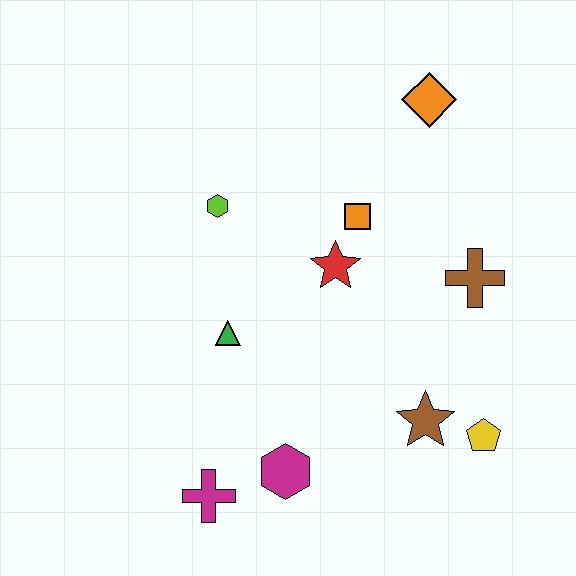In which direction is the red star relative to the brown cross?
The red star is to the left of the brown cross.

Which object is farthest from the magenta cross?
The orange diamond is farthest from the magenta cross.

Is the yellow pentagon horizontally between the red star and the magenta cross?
No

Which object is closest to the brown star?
The yellow pentagon is closest to the brown star.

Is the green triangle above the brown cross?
No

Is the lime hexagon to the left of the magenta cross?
No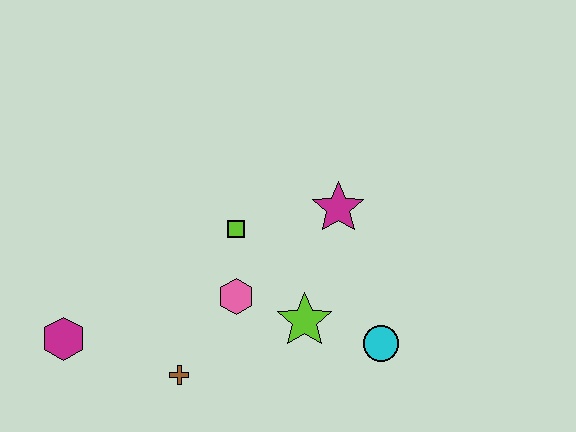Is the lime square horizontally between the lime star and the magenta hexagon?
Yes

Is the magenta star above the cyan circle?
Yes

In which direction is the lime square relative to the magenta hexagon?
The lime square is to the right of the magenta hexagon.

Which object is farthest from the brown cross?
The magenta star is farthest from the brown cross.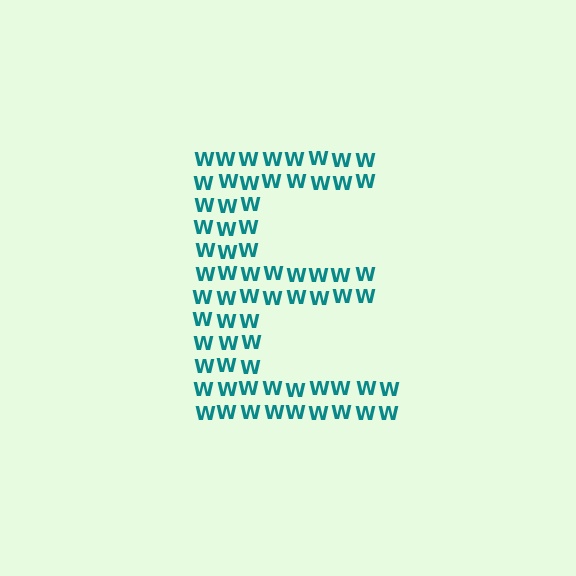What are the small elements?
The small elements are letter W's.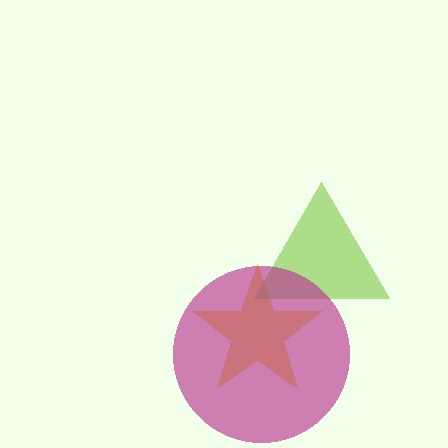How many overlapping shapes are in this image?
There are 3 overlapping shapes in the image.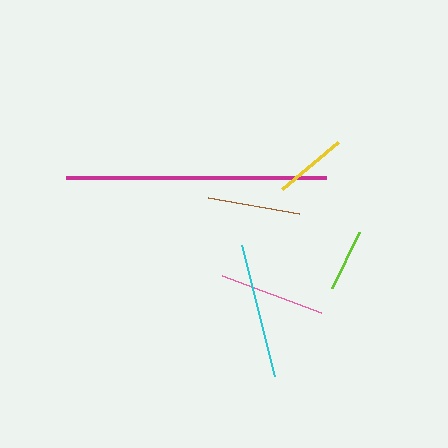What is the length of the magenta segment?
The magenta segment is approximately 260 pixels long.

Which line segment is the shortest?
The lime line is the shortest at approximately 62 pixels.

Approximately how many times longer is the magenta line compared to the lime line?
The magenta line is approximately 4.2 times the length of the lime line.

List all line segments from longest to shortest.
From longest to shortest: magenta, cyan, pink, brown, yellow, lime.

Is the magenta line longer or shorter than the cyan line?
The magenta line is longer than the cyan line.